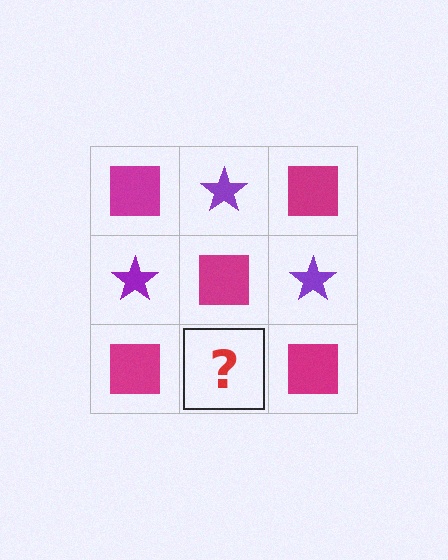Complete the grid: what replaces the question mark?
The question mark should be replaced with a purple star.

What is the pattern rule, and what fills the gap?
The rule is that it alternates magenta square and purple star in a checkerboard pattern. The gap should be filled with a purple star.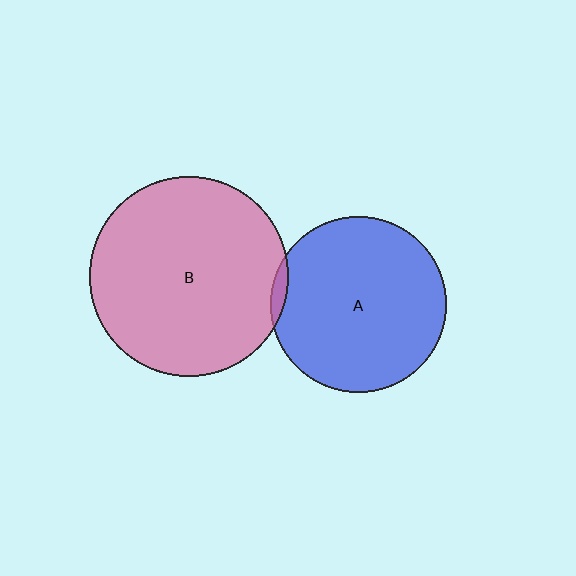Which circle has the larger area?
Circle B (pink).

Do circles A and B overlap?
Yes.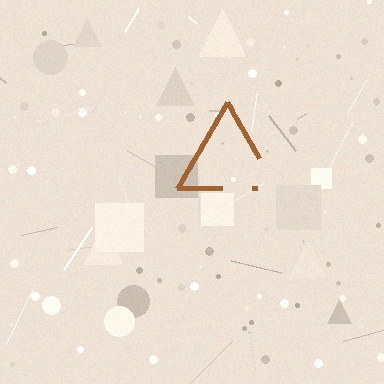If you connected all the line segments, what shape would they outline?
They would outline a triangle.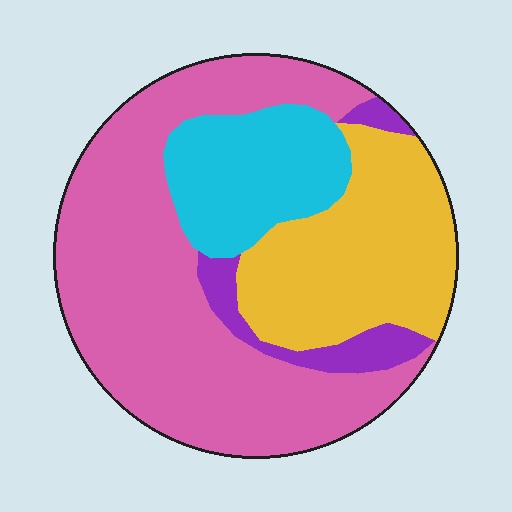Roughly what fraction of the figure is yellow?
Yellow takes up about one quarter (1/4) of the figure.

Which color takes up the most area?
Pink, at roughly 50%.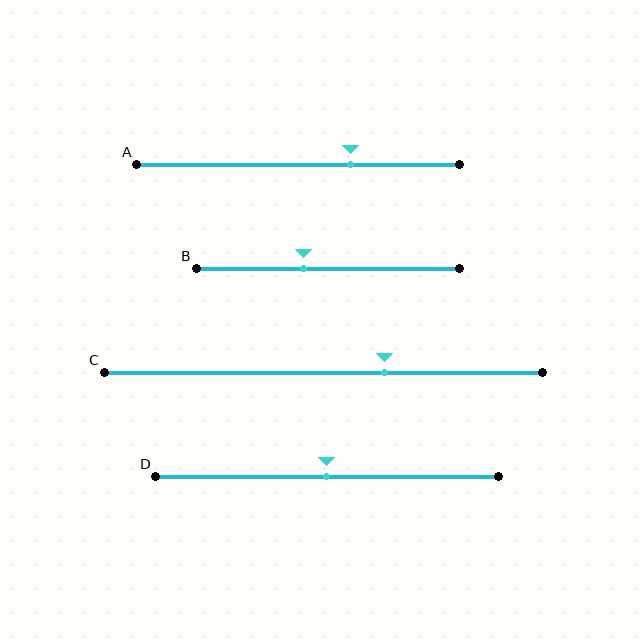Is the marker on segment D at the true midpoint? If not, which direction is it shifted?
Yes, the marker on segment D is at the true midpoint.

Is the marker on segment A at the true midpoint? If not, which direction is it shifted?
No, the marker on segment A is shifted to the right by about 16% of the segment length.